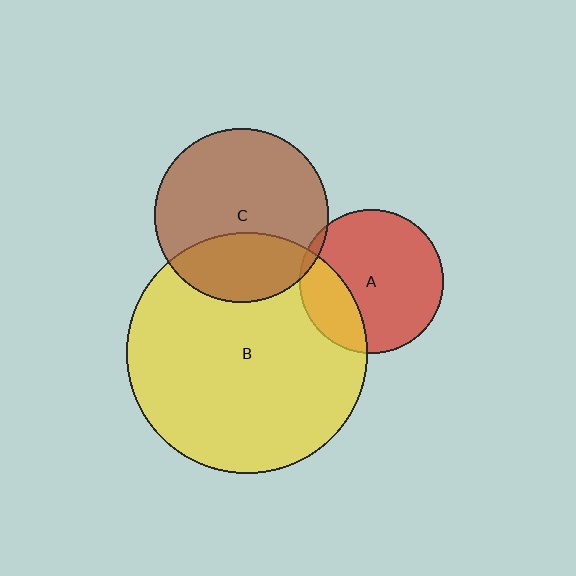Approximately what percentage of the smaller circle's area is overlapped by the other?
Approximately 30%.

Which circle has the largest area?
Circle B (yellow).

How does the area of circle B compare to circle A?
Approximately 2.8 times.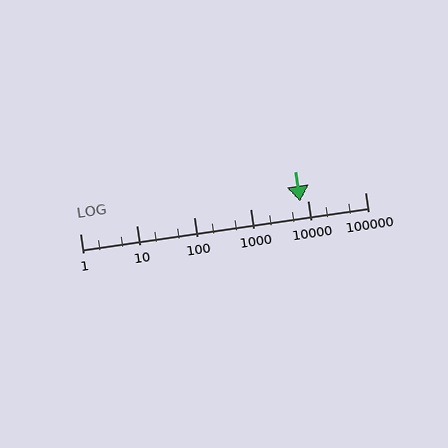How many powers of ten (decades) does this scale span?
The scale spans 5 decades, from 1 to 100000.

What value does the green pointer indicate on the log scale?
The pointer indicates approximately 7300.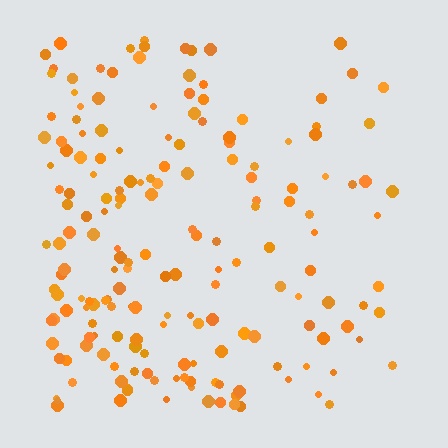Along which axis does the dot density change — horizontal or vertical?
Horizontal.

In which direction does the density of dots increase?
From right to left, with the left side densest.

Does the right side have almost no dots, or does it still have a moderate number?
Still a moderate number, just noticeably fewer than the left.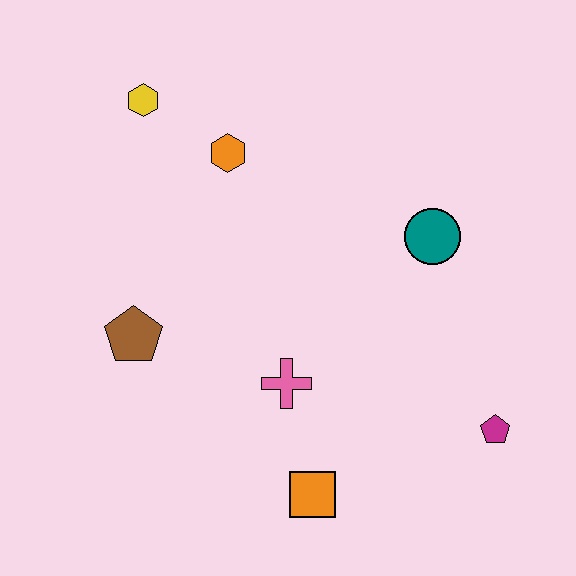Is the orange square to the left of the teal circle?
Yes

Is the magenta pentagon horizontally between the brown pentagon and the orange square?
No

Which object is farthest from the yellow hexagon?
The magenta pentagon is farthest from the yellow hexagon.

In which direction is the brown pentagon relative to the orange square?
The brown pentagon is to the left of the orange square.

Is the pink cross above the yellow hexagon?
No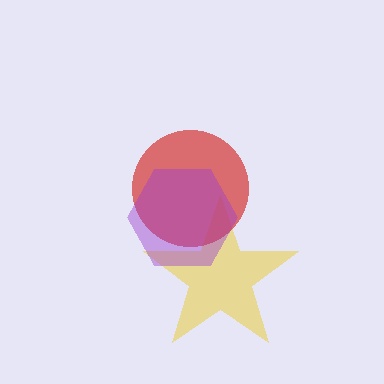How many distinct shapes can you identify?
There are 3 distinct shapes: a yellow star, a red circle, a purple hexagon.